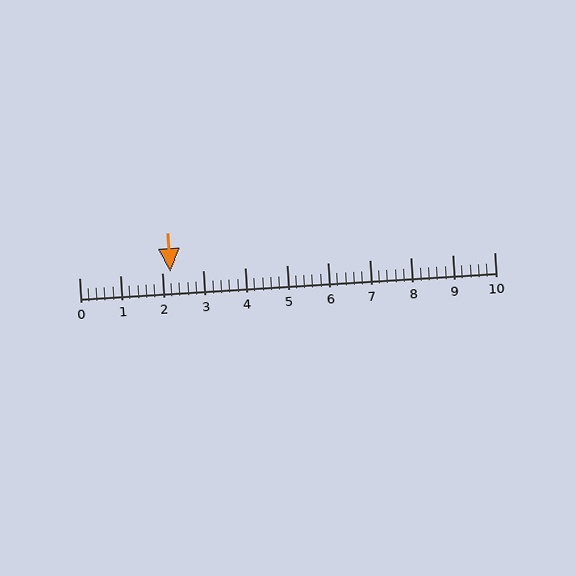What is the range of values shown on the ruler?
The ruler shows values from 0 to 10.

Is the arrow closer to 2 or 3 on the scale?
The arrow is closer to 2.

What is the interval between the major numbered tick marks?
The major tick marks are spaced 1 units apart.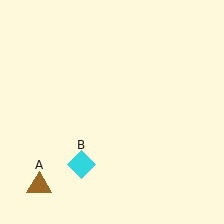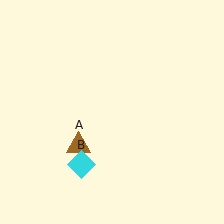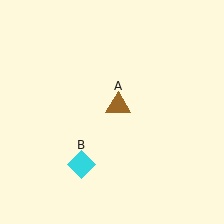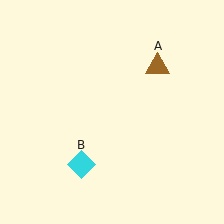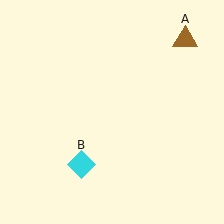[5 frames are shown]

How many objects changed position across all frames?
1 object changed position: brown triangle (object A).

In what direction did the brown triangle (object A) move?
The brown triangle (object A) moved up and to the right.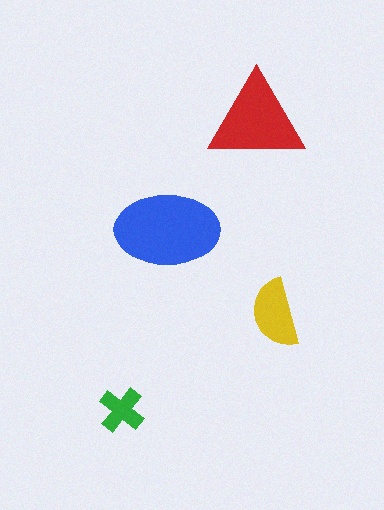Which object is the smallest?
The green cross.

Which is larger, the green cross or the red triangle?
The red triangle.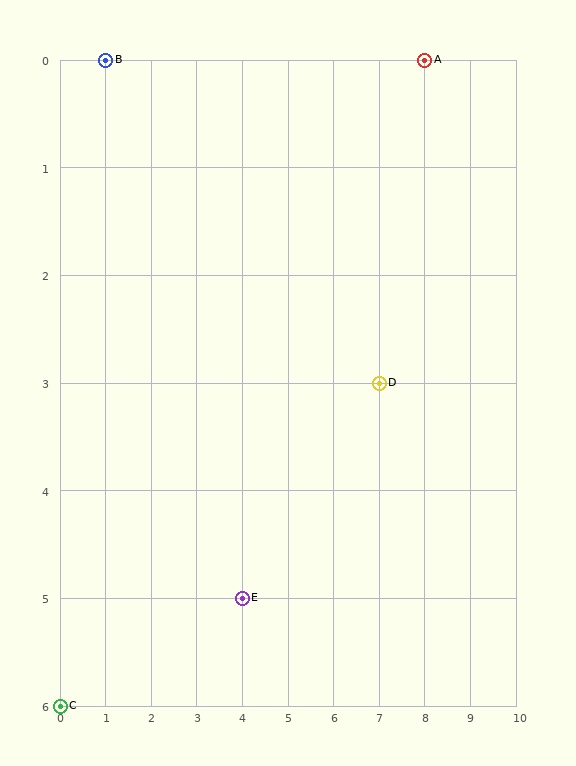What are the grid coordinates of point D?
Point D is at grid coordinates (7, 3).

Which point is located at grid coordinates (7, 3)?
Point D is at (7, 3).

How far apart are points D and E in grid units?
Points D and E are 3 columns and 2 rows apart (about 3.6 grid units diagonally).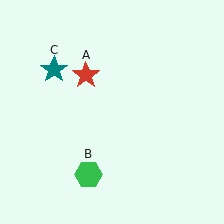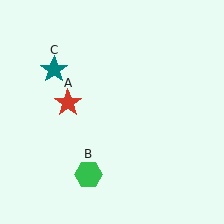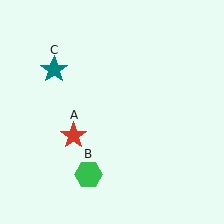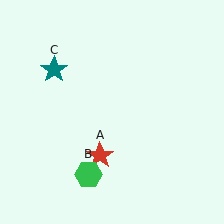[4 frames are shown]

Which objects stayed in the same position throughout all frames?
Green hexagon (object B) and teal star (object C) remained stationary.